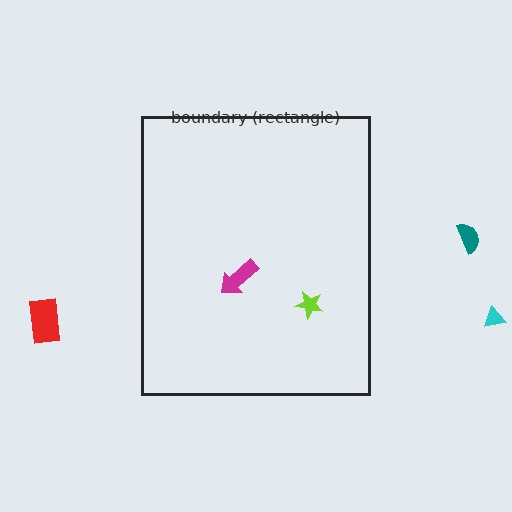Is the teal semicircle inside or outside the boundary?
Outside.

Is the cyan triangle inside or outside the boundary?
Outside.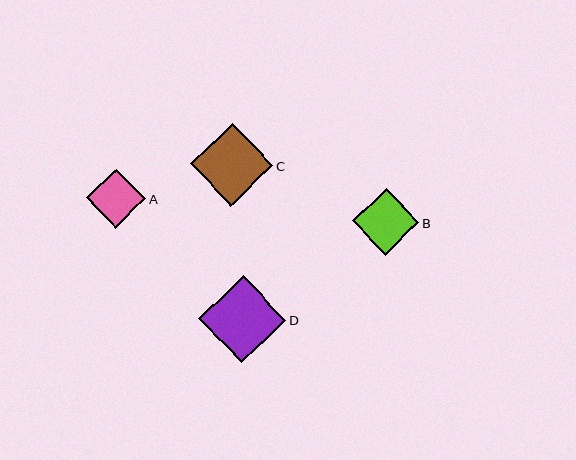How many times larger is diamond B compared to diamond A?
Diamond B is approximately 1.1 times the size of diamond A.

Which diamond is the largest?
Diamond D is the largest with a size of approximately 88 pixels.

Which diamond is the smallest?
Diamond A is the smallest with a size of approximately 59 pixels.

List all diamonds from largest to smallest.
From largest to smallest: D, C, B, A.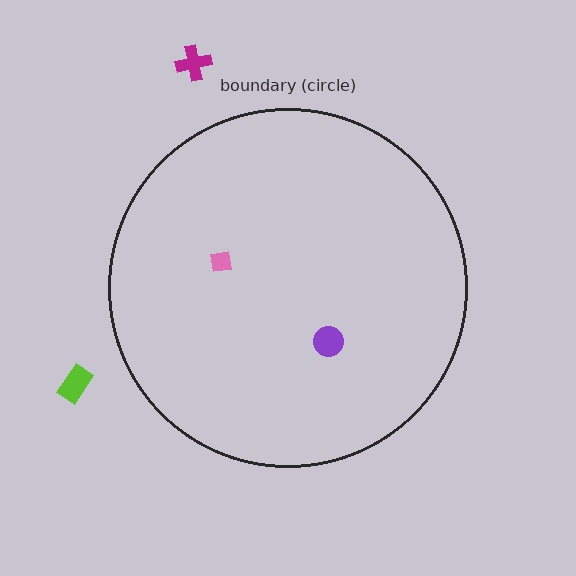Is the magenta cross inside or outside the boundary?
Outside.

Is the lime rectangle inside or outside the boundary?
Outside.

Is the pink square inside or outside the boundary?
Inside.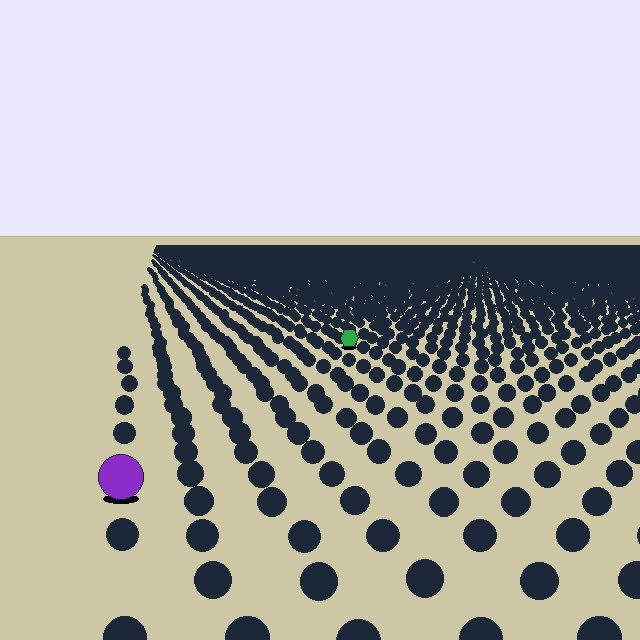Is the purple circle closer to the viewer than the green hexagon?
Yes. The purple circle is closer — you can tell from the texture gradient: the ground texture is coarser near it.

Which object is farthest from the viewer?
The green hexagon is farthest from the viewer. It appears smaller and the ground texture around it is denser.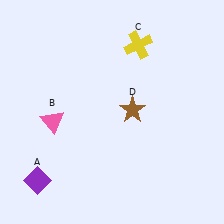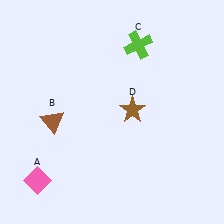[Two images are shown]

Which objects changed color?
A changed from purple to pink. B changed from pink to brown. C changed from yellow to lime.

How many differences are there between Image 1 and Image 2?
There are 3 differences between the two images.